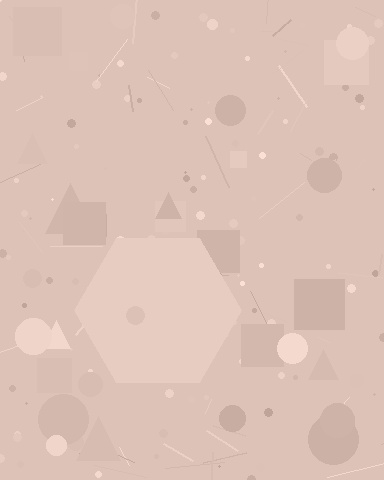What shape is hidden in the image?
A hexagon is hidden in the image.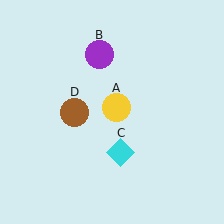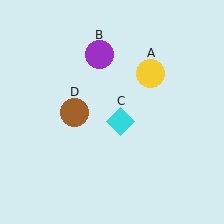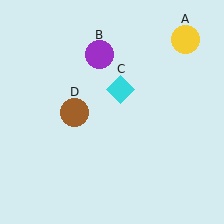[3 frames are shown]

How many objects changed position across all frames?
2 objects changed position: yellow circle (object A), cyan diamond (object C).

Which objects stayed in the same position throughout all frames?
Purple circle (object B) and brown circle (object D) remained stationary.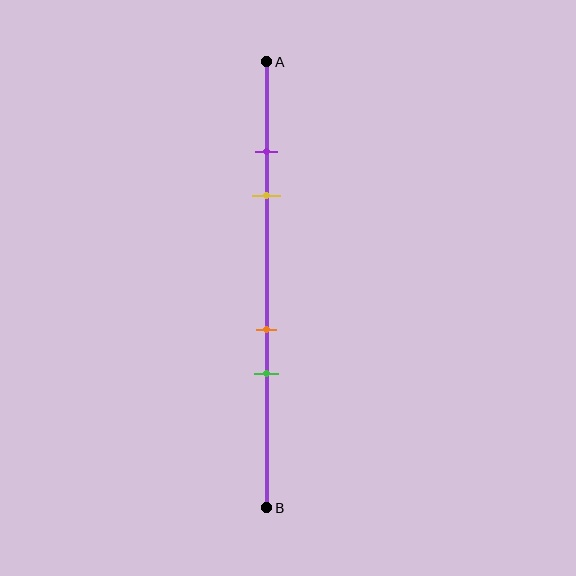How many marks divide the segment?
There are 4 marks dividing the segment.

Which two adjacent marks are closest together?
The purple and yellow marks are the closest adjacent pair.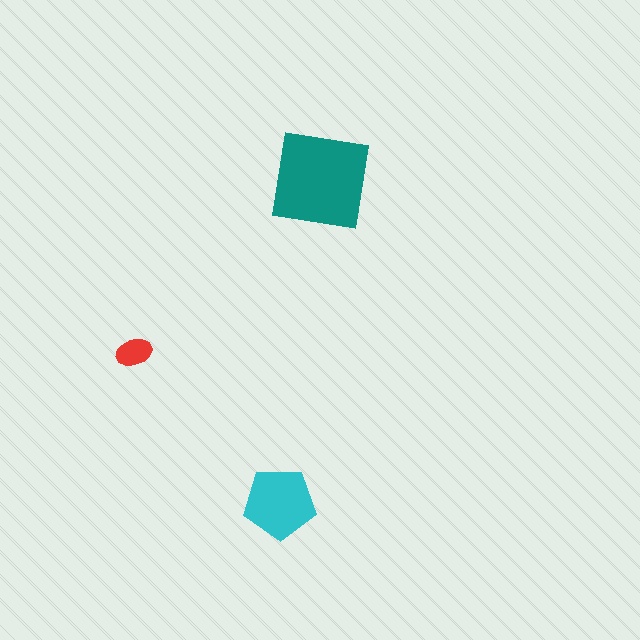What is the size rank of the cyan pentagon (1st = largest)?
2nd.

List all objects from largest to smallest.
The teal square, the cyan pentagon, the red ellipse.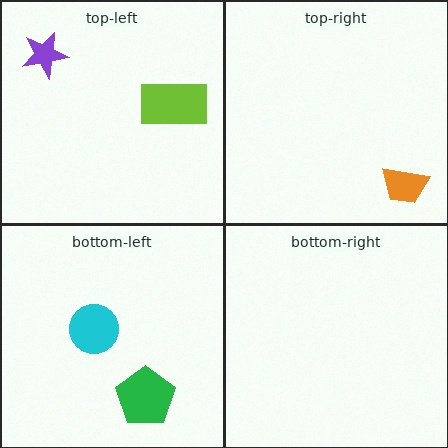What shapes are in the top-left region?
The lime rectangle, the purple star.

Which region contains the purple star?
The top-left region.